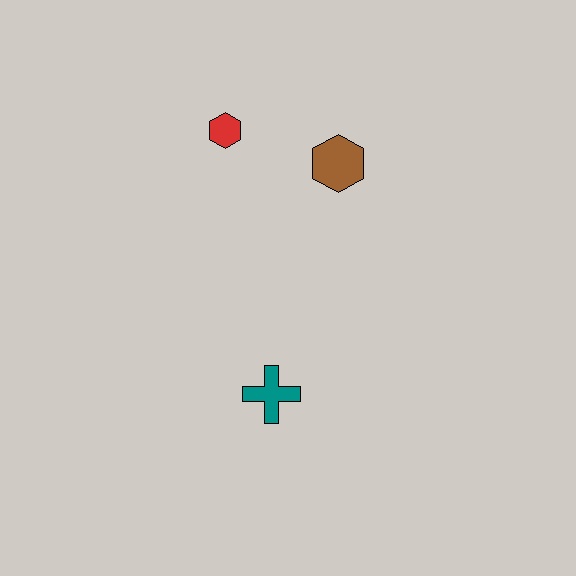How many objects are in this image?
There are 3 objects.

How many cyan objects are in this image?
There are no cyan objects.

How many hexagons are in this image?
There are 2 hexagons.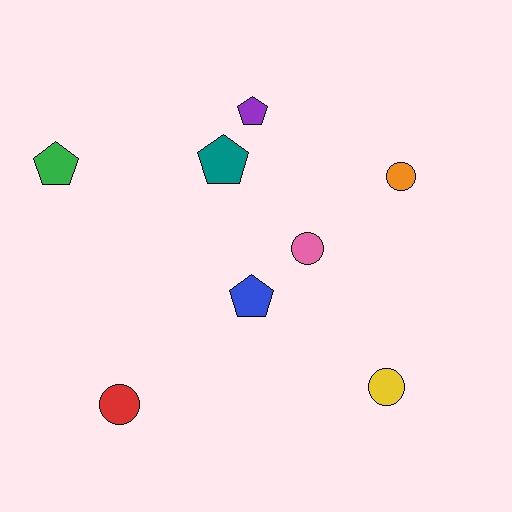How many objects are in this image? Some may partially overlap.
There are 8 objects.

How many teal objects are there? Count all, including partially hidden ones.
There is 1 teal object.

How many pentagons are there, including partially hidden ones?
There are 4 pentagons.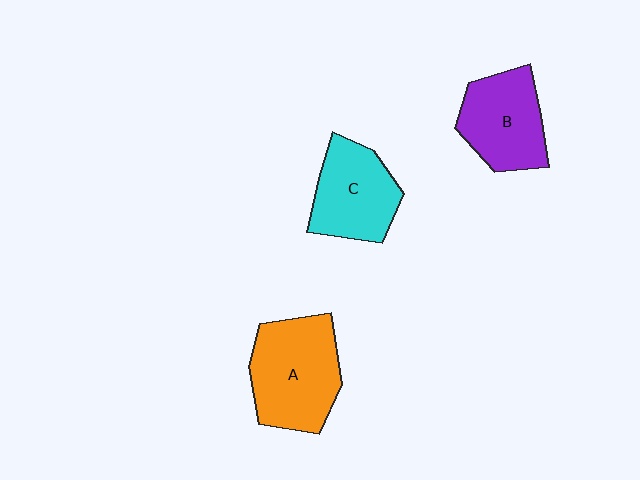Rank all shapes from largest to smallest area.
From largest to smallest: A (orange), B (purple), C (cyan).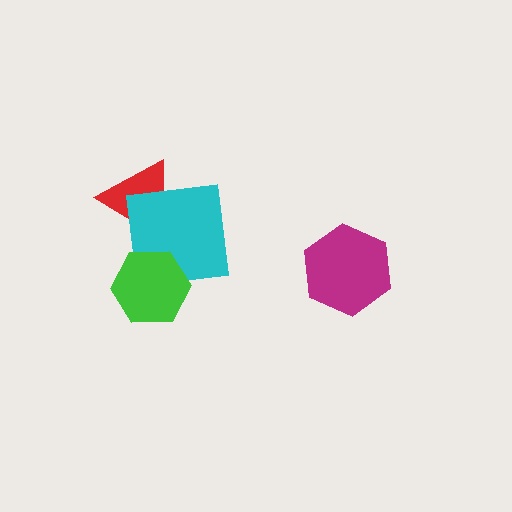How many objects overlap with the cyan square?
2 objects overlap with the cyan square.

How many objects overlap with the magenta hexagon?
0 objects overlap with the magenta hexagon.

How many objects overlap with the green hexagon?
1 object overlaps with the green hexagon.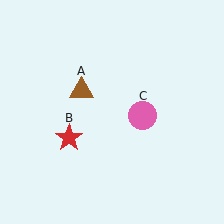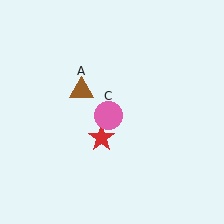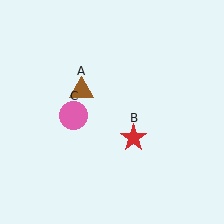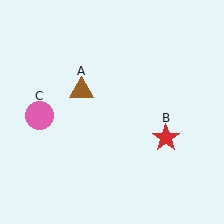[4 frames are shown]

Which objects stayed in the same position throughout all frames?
Brown triangle (object A) remained stationary.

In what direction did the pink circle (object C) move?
The pink circle (object C) moved left.